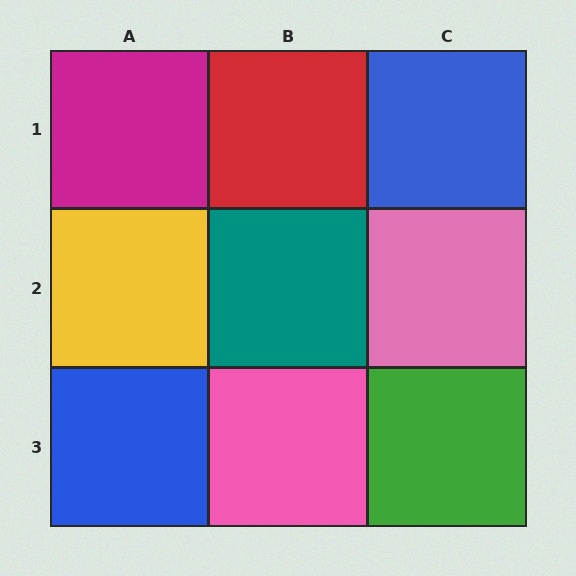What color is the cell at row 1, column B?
Red.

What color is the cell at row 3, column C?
Green.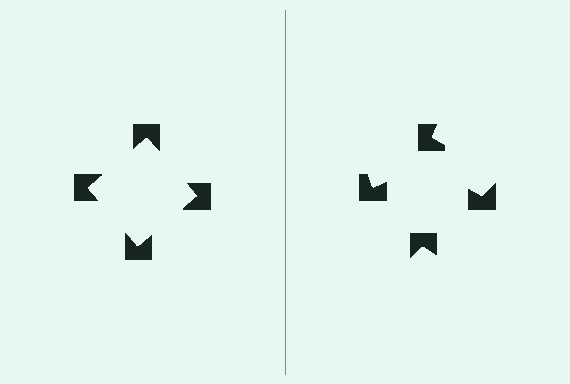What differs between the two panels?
The notched squares are positioned identically on both sides; only the wedge orientations differ. On the left they align to a square; on the right they are misaligned.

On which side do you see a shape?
An illusory square appears on the left side. On the right side the wedge cuts are rotated, so no coherent shape forms.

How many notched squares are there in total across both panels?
8 — 4 on each side.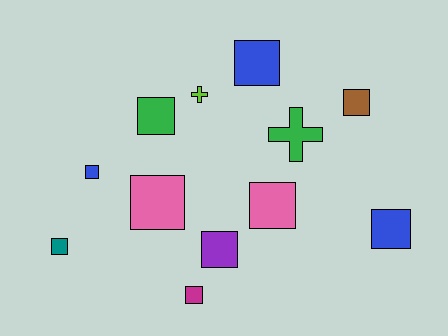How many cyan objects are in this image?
There are no cyan objects.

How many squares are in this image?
There are 10 squares.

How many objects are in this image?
There are 12 objects.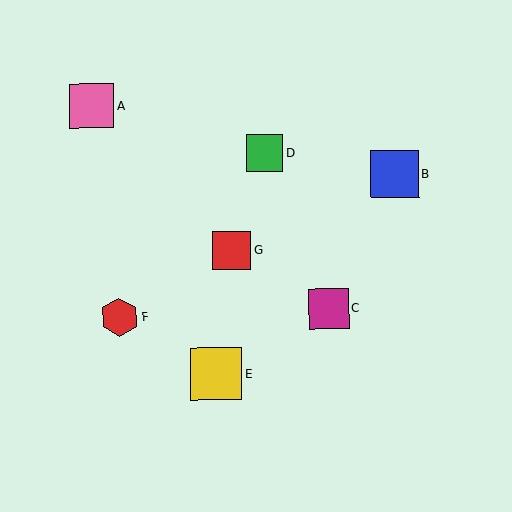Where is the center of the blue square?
The center of the blue square is at (395, 174).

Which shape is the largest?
The yellow square (labeled E) is the largest.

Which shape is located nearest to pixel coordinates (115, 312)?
The red hexagon (labeled F) at (119, 317) is nearest to that location.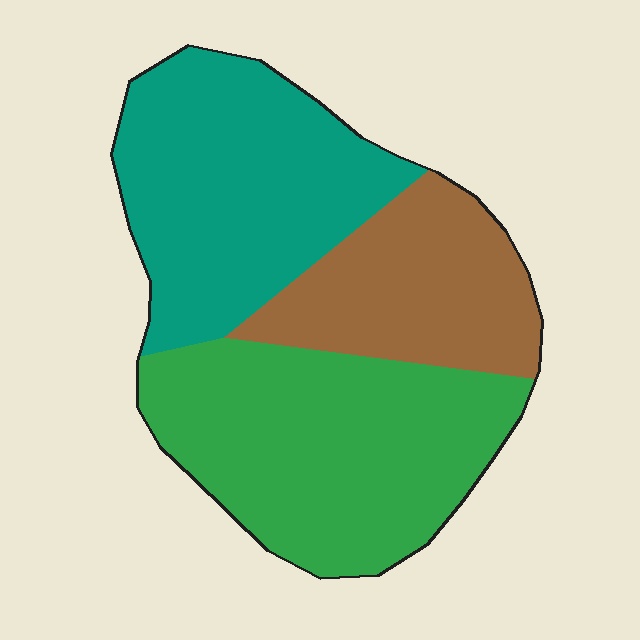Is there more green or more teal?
Green.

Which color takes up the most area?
Green, at roughly 40%.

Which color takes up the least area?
Brown, at roughly 25%.